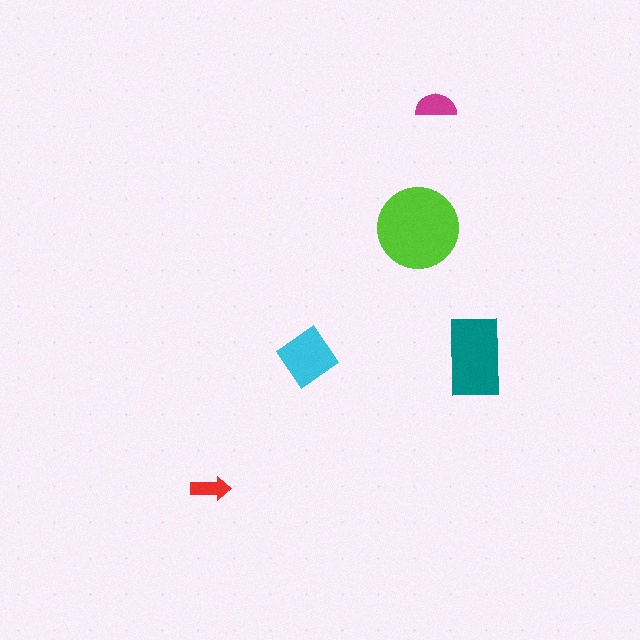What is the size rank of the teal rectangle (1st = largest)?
2nd.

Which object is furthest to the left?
The red arrow is leftmost.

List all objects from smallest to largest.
The red arrow, the magenta semicircle, the cyan diamond, the teal rectangle, the lime circle.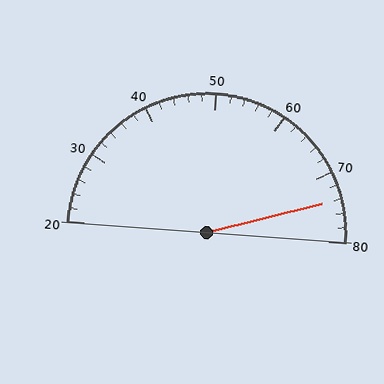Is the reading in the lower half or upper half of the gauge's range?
The reading is in the upper half of the range (20 to 80).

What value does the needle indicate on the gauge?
The needle indicates approximately 74.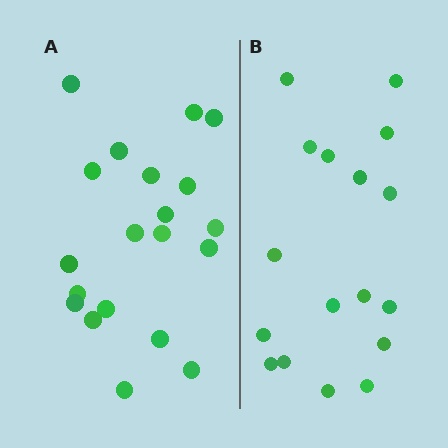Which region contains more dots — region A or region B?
Region A (the left region) has more dots.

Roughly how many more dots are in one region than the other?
Region A has just a few more — roughly 2 or 3 more dots than region B.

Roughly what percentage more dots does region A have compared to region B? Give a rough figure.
About 20% more.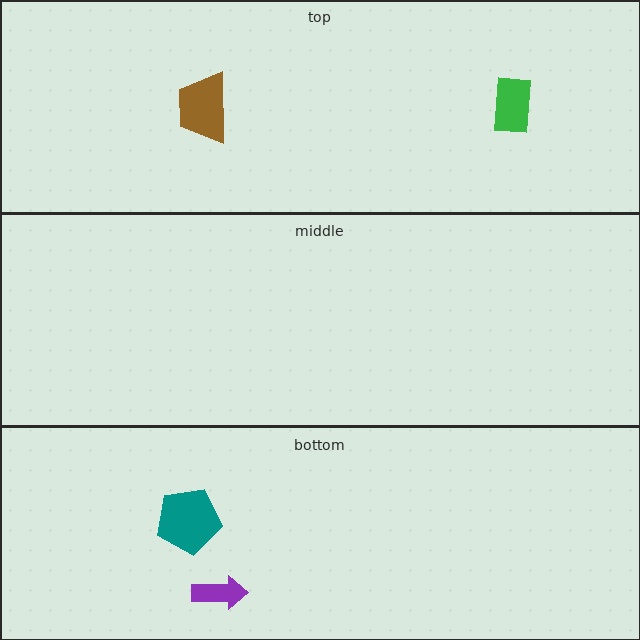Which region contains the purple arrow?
The bottom region.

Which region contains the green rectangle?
The top region.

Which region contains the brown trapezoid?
The top region.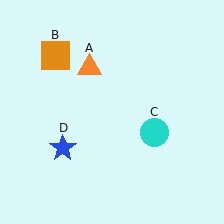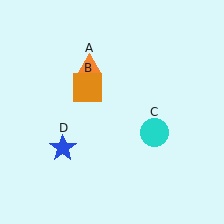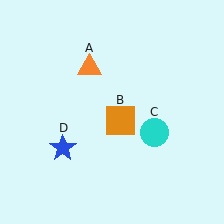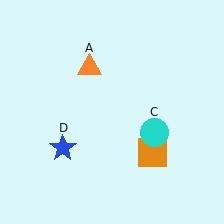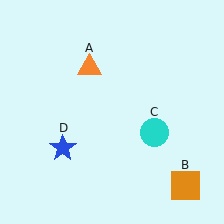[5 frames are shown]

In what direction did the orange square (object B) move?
The orange square (object B) moved down and to the right.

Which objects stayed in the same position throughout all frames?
Orange triangle (object A) and cyan circle (object C) and blue star (object D) remained stationary.